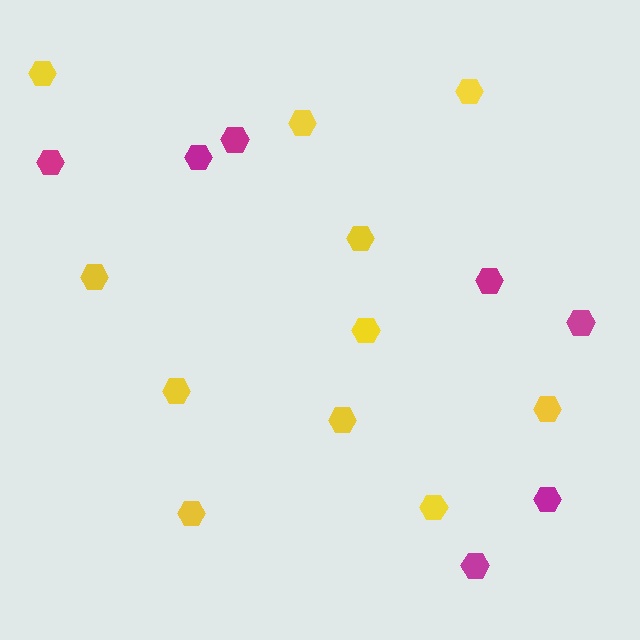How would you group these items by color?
There are 2 groups: one group of magenta hexagons (7) and one group of yellow hexagons (11).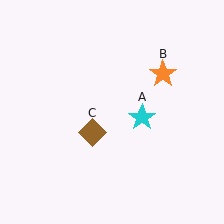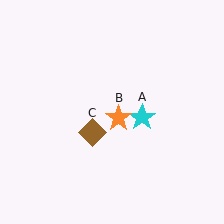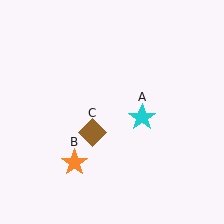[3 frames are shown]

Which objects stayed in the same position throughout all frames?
Cyan star (object A) and brown diamond (object C) remained stationary.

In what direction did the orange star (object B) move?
The orange star (object B) moved down and to the left.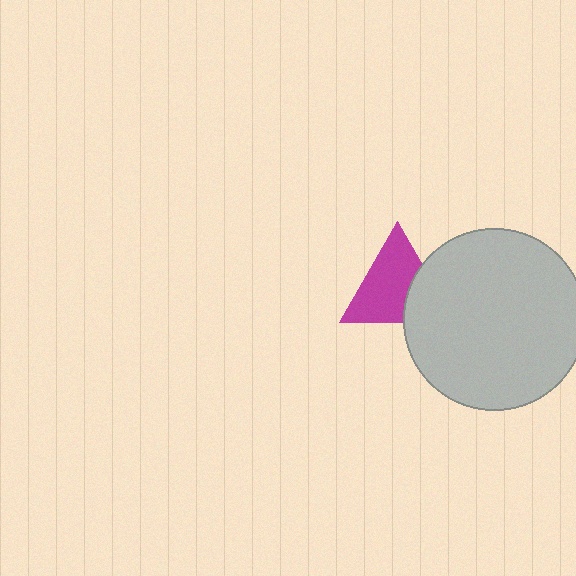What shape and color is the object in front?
The object in front is a light gray circle.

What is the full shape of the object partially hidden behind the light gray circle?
The partially hidden object is a magenta triangle.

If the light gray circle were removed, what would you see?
You would see the complete magenta triangle.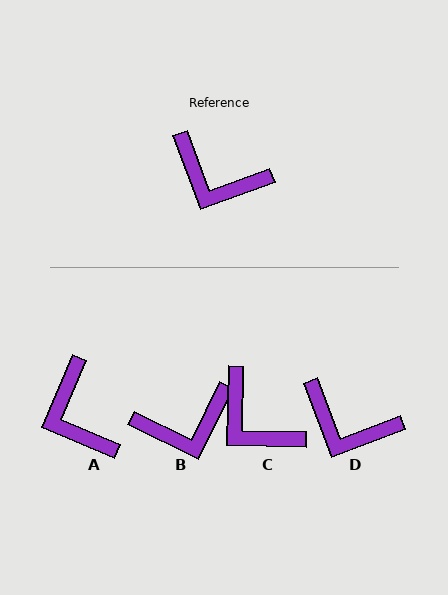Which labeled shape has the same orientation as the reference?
D.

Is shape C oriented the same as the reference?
No, it is off by about 22 degrees.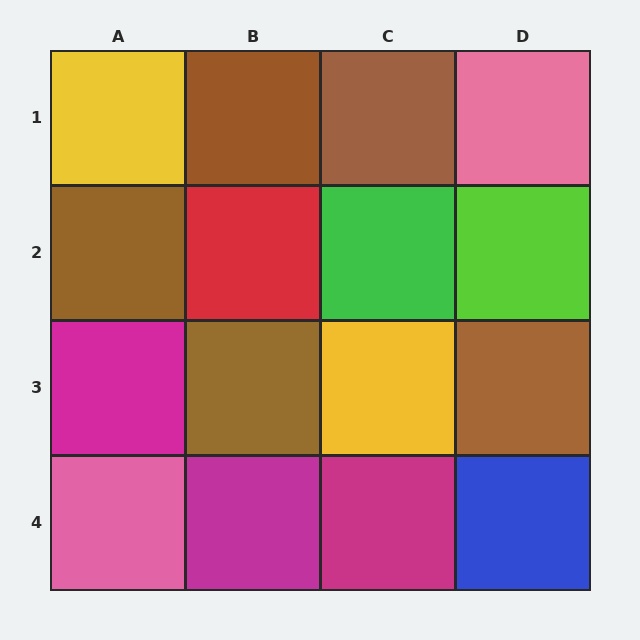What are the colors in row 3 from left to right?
Magenta, brown, yellow, brown.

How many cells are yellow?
2 cells are yellow.